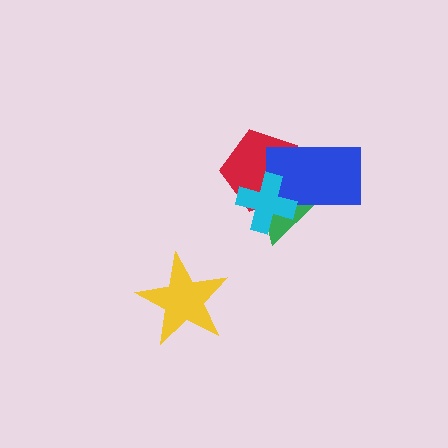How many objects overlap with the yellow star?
0 objects overlap with the yellow star.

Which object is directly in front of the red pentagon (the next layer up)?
The blue rectangle is directly in front of the red pentagon.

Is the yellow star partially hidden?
No, no other shape covers it.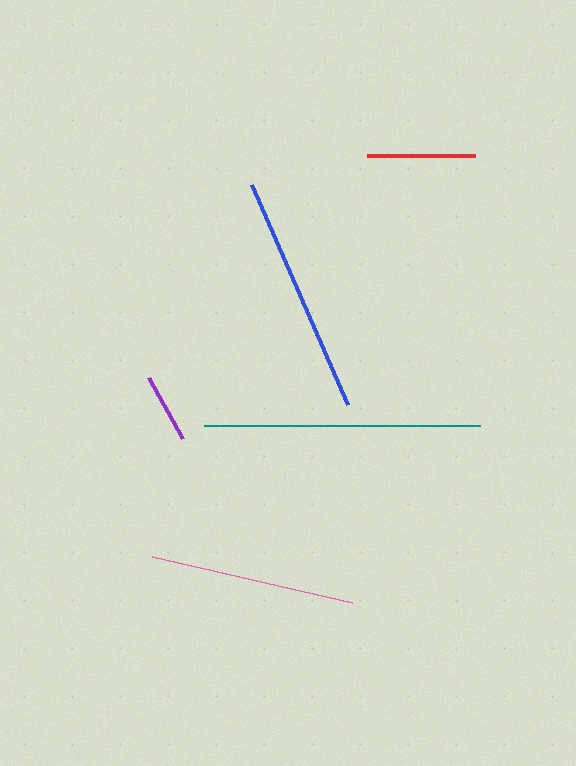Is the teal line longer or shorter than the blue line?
The teal line is longer than the blue line.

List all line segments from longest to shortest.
From longest to shortest: teal, blue, pink, red, purple.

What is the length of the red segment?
The red segment is approximately 108 pixels long.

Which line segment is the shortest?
The purple line is the shortest at approximately 70 pixels.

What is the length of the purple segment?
The purple segment is approximately 70 pixels long.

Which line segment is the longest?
The teal line is the longest at approximately 276 pixels.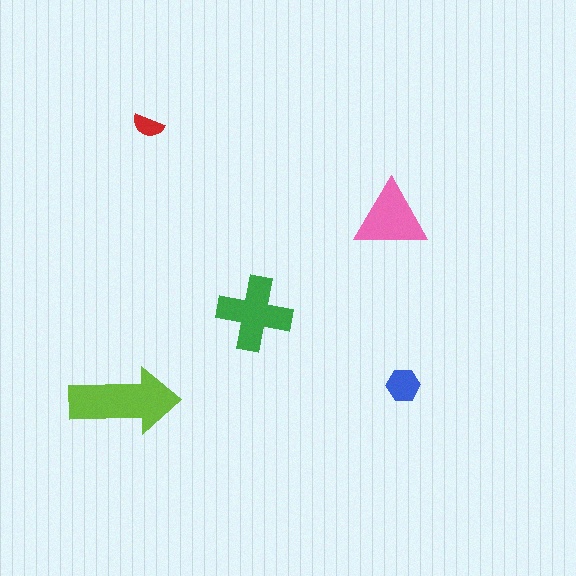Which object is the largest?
The lime arrow.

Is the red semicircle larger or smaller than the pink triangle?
Smaller.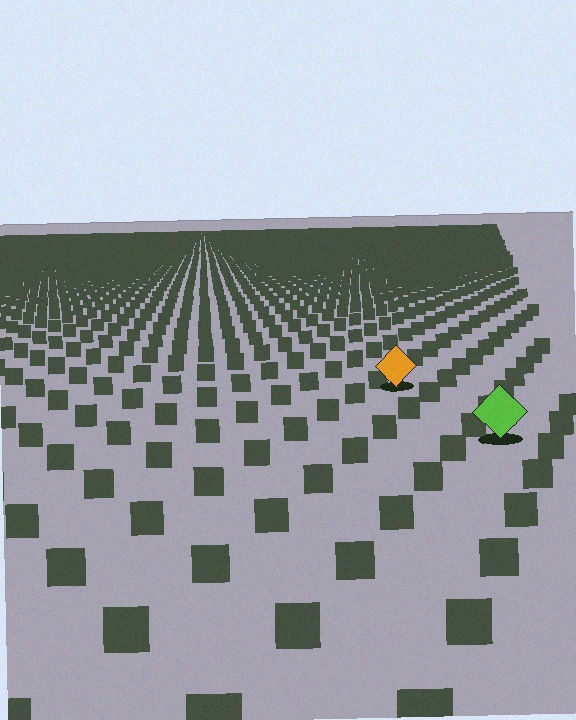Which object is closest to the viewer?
The lime diamond is closest. The texture marks near it are larger and more spread out.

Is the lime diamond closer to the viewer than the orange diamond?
Yes. The lime diamond is closer — you can tell from the texture gradient: the ground texture is coarser near it.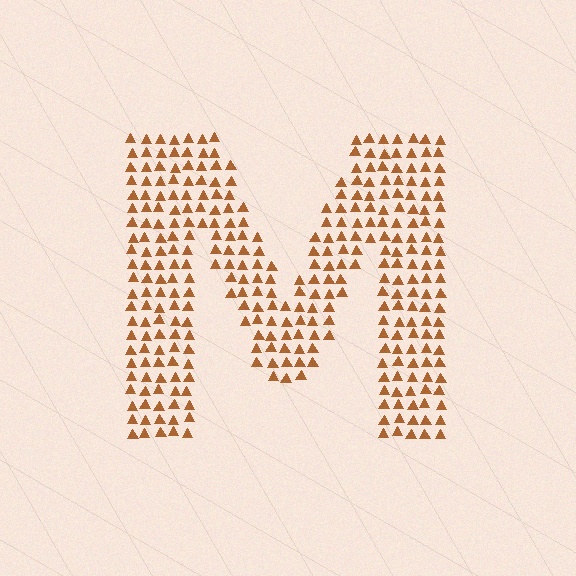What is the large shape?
The large shape is the letter M.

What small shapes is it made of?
It is made of small triangles.